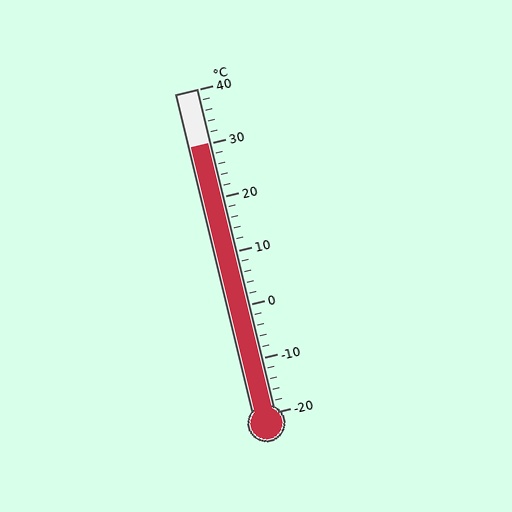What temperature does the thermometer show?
The thermometer shows approximately 30°C.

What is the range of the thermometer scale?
The thermometer scale ranges from -20°C to 40°C.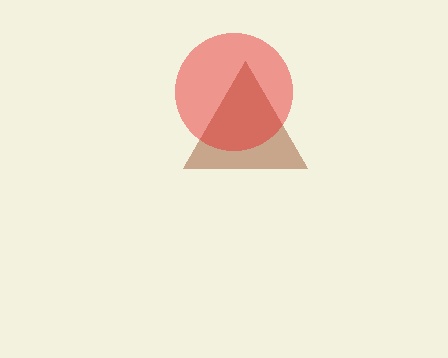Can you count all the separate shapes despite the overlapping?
Yes, there are 2 separate shapes.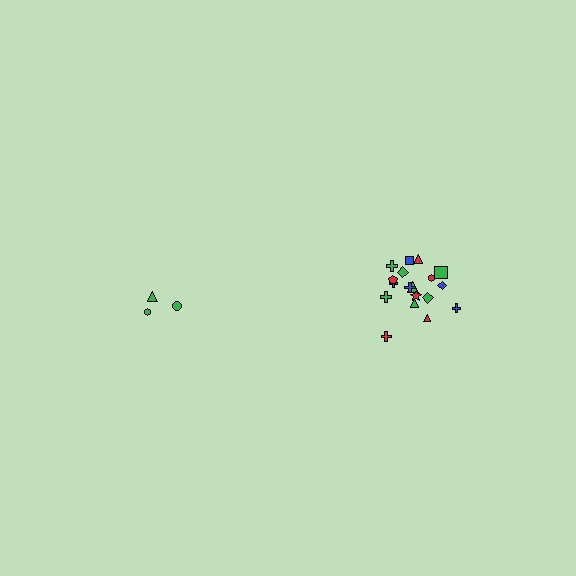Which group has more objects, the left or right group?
The right group.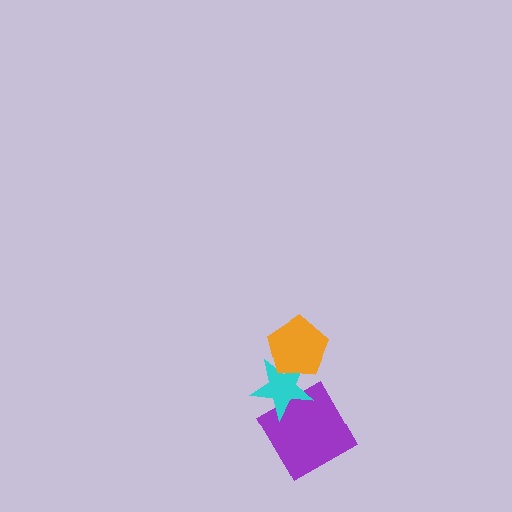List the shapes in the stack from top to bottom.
From top to bottom: the orange pentagon, the cyan star, the purple square.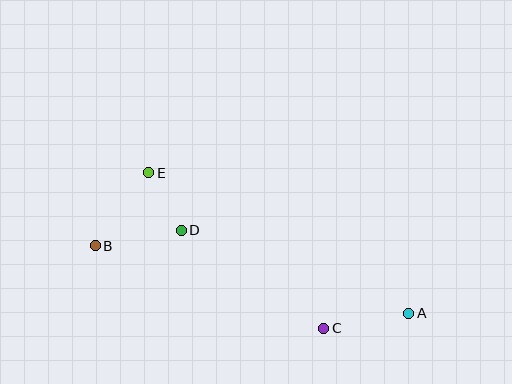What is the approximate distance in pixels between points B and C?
The distance between B and C is approximately 243 pixels.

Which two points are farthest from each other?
Points A and B are farthest from each other.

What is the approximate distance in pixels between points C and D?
The distance between C and D is approximately 173 pixels.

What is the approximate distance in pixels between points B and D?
The distance between B and D is approximately 87 pixels.